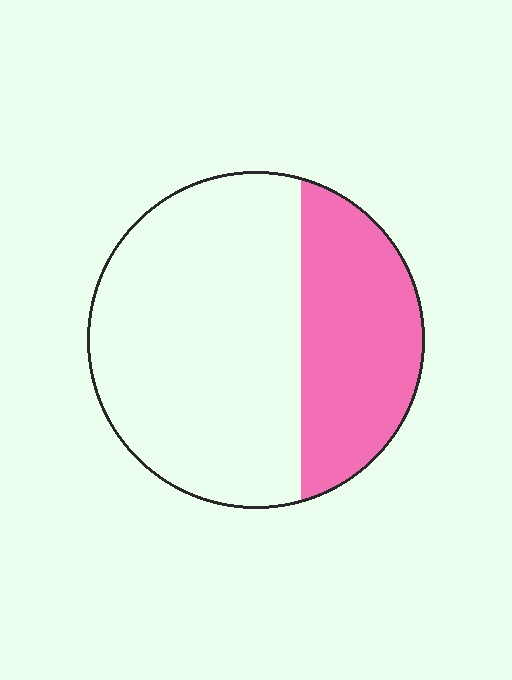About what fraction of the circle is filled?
About one third (1/3).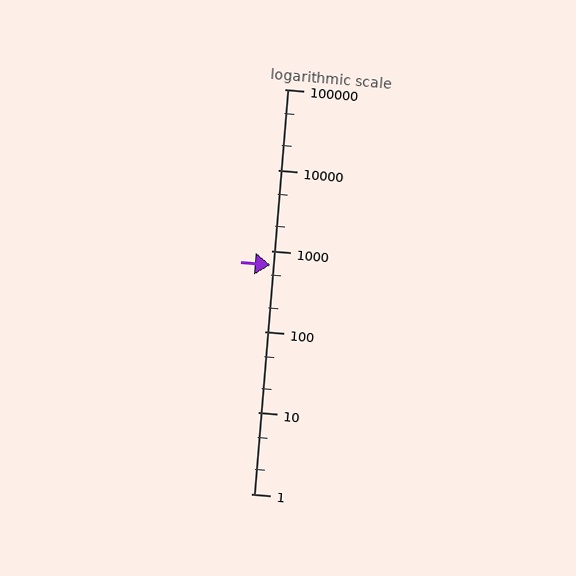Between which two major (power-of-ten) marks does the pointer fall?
The pointer is between 100 and 1000.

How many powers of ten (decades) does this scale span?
The scale spans 5 decades, from 1 to 100000.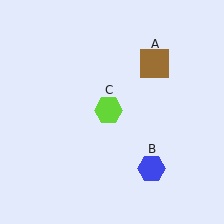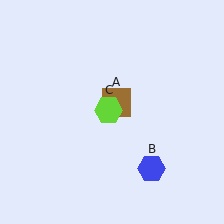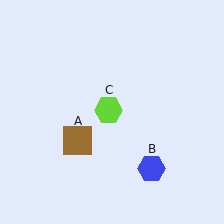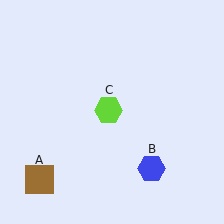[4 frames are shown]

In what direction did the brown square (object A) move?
The brown square (object A) moved down and to the left.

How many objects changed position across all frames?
1 object changed position: brown square (object A).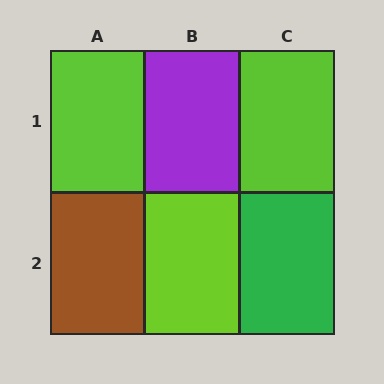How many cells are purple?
1 cell is purple.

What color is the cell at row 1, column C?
Lime.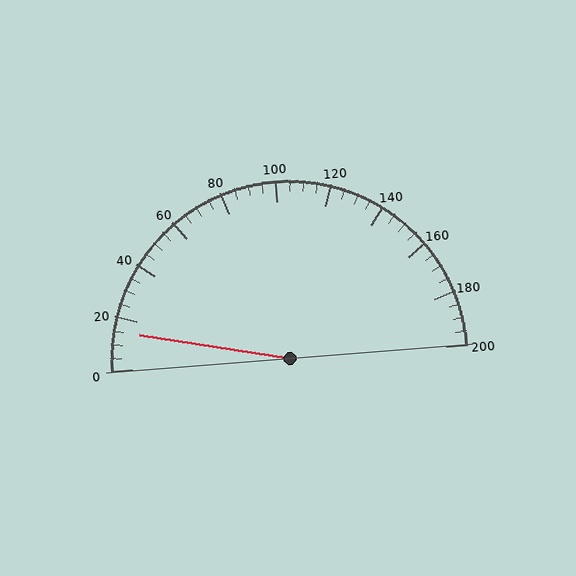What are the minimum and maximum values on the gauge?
The gauge ranges from 0 to 200.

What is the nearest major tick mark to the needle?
The nearest major tick mark is 20.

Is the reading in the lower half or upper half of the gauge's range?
The reading is in the lower half of the range (0 to 200).